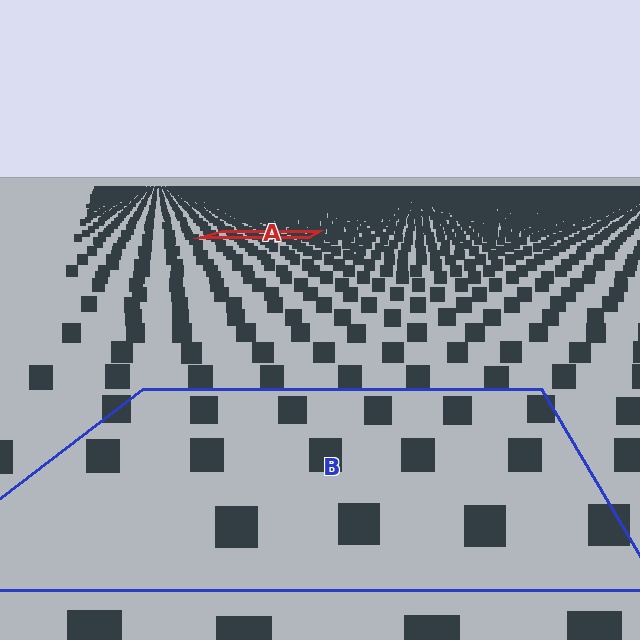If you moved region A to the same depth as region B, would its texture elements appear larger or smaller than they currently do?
They would appear larger. At a closer depth, the same texture elements are projected at a bigger on-screen size.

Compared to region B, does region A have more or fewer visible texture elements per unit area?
Region A has more texture elements per unit area — they are packed more densely because it is farther away.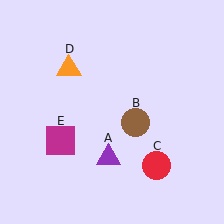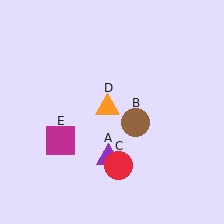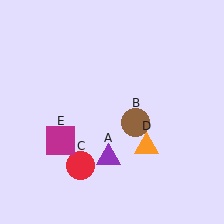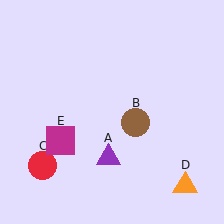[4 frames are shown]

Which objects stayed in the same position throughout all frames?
Purple triangle (object A) and brown circle (object B) and magenta square (object E) remained stationary.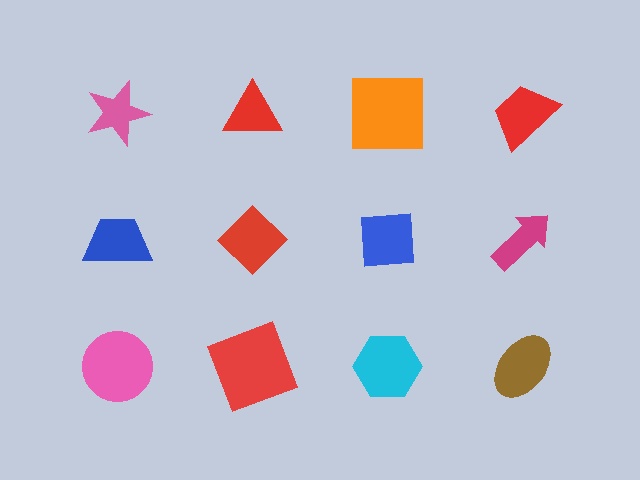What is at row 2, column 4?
A magenta arrow.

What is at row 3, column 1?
A pink circle.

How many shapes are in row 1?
4 shapes.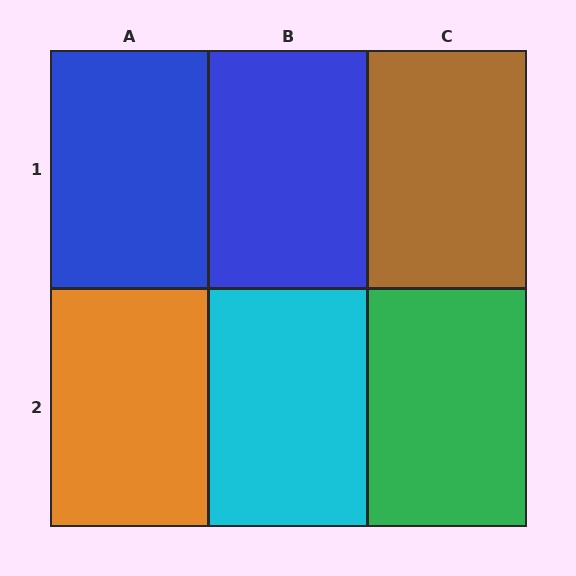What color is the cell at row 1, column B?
Blue.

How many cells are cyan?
1 cell is cyan.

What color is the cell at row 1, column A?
Blue.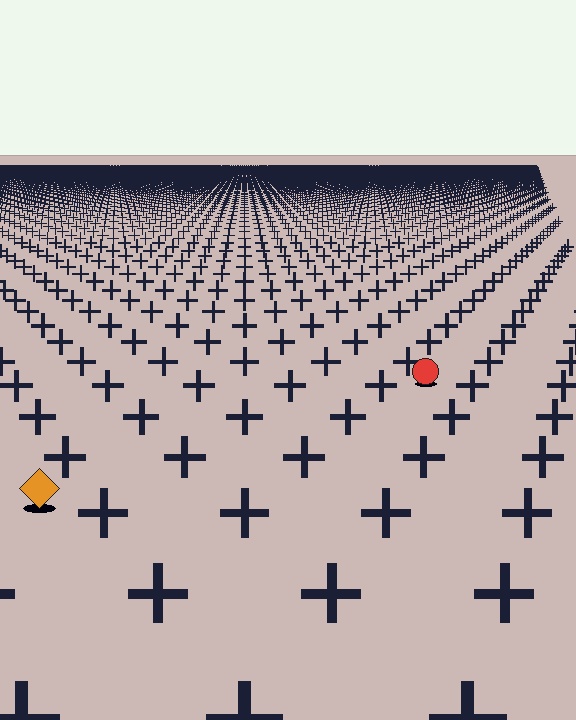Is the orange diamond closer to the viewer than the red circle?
Yes. The orange diamond is closer — you can tell from the texture gradient: the ground texture is coarser near it.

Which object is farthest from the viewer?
The red circle is farthest from the viewer. It appears smaller and the ground texture around it is denser.